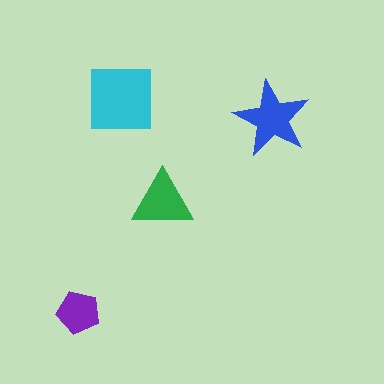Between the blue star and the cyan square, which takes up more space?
The cyan square.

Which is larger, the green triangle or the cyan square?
The cyan square.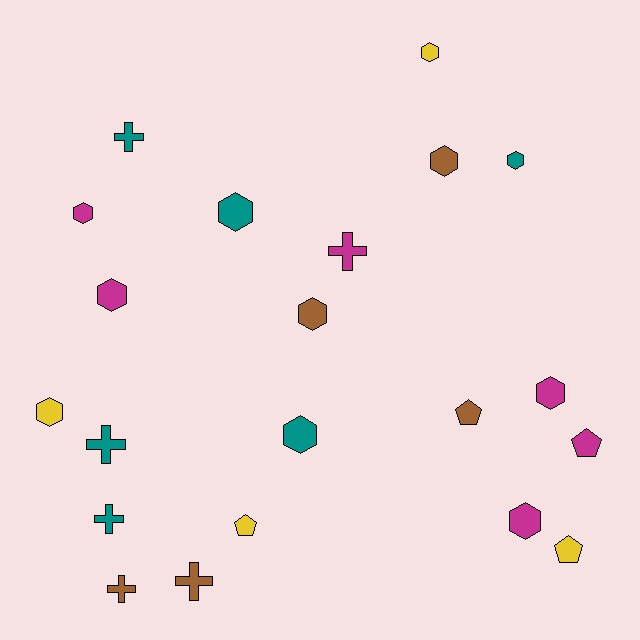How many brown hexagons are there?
There are 2 brown hexagons.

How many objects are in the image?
There are 21 objects.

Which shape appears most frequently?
Hexagon, with 11 objects.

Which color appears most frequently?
Teal, with 6 objects.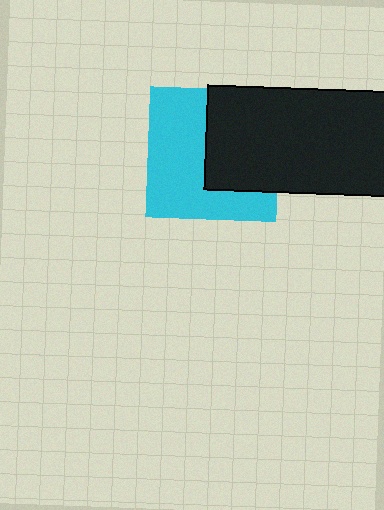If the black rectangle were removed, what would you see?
You would see the complete cyan square.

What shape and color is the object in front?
The object in front is a black rectangle.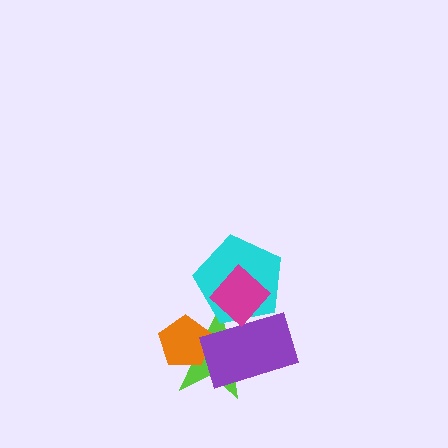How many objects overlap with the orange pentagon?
1 object overlaps with the orange pentagon.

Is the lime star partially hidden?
Yes, it is partially covered by another shape.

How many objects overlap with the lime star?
4 objects overlap with the lime star.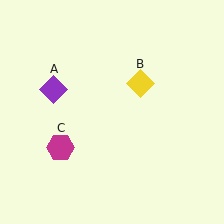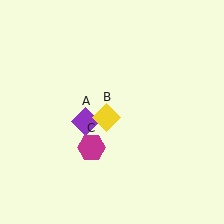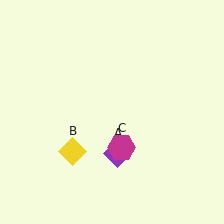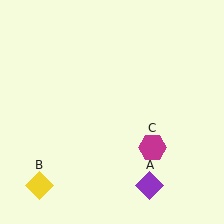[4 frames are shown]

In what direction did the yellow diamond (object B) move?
The yellow diamond (object B) moved down and to the left.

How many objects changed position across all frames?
3 objects changed position: purple diamond (object A), yellow diamond (object B), magenta hexagon (object C).